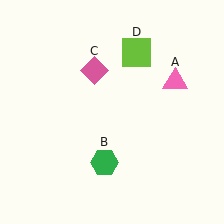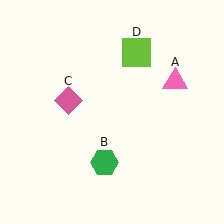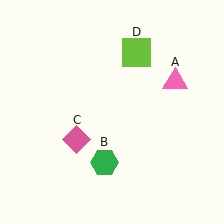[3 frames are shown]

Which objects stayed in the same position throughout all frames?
Pink triangle (object A) and green hexagon (object B) and lime square (object D) remained stationary.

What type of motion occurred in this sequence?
The pink diamond (object C) rotated counterclockwise around the center of the scene.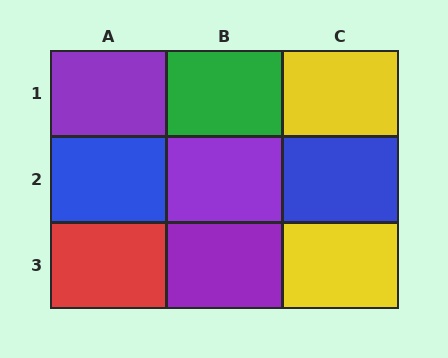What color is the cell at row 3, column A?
Red.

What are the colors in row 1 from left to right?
Purple, green, yellow.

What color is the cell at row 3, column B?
Purple.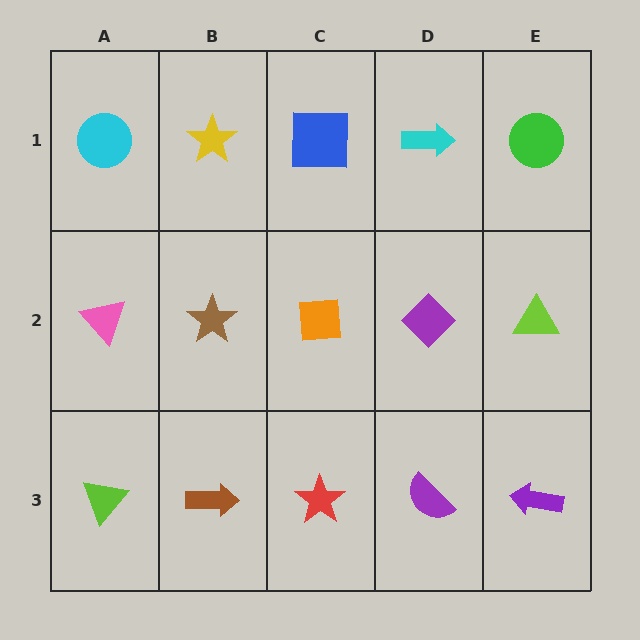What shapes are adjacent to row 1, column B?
A brown star (row 2, column B), a cyan circle (row 1, column A), a blue square (row 1, column C).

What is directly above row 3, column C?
An orange square.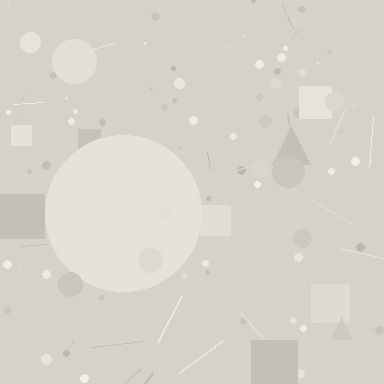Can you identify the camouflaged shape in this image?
The camouflaged shape is a circle.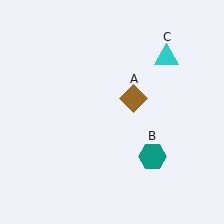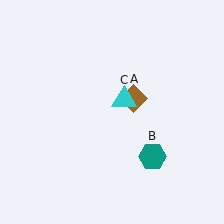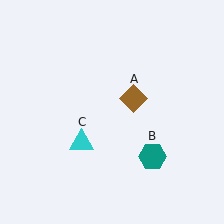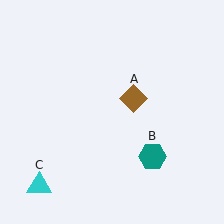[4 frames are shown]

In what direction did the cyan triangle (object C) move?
The cyan triangle (object C) moved down and to the left.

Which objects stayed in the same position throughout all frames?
Brown diamond (object A) and teal hexagon (object B) remained stationary.